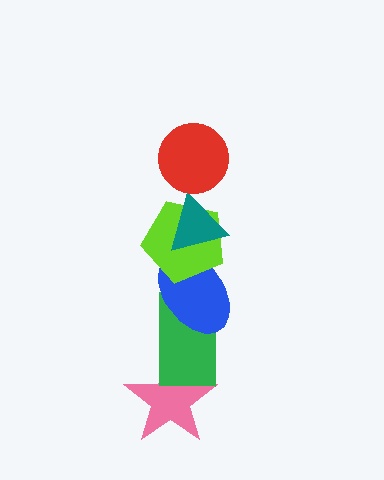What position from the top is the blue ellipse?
The blue ellipse is 4th from the top.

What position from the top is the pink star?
The pink star is 6th from the top.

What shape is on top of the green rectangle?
The blue ellipse is on top of the green rectangle.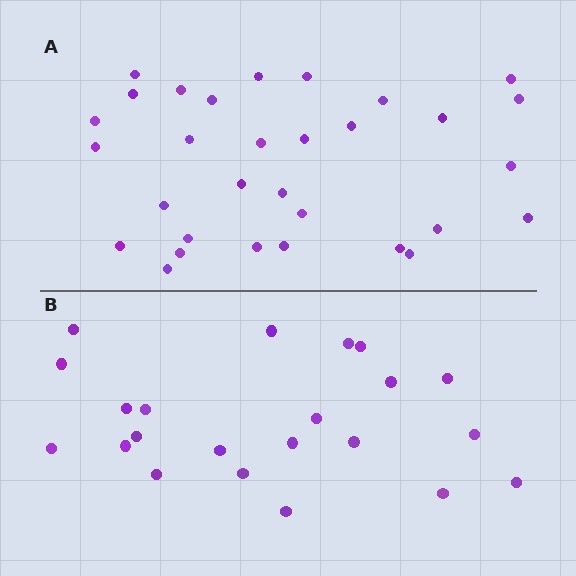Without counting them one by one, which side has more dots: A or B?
Region A (the top region) has more dots.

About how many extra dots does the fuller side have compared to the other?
Region A has roughly 8 or so more dots than region B.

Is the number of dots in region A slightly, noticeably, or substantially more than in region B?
Region A has noticeably more, but not dramatically so. The ratio is roughly 1.4 to 1.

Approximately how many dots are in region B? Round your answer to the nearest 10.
About 20 dots. (The exact count is 22, which rounds to 20.)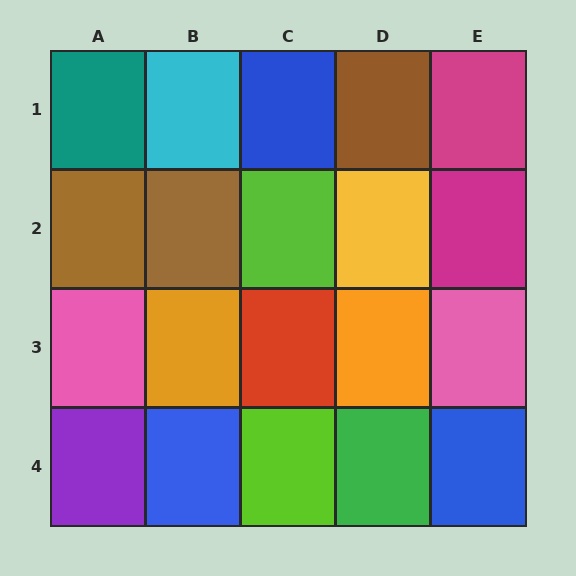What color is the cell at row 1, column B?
Cyan.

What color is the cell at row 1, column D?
Brown.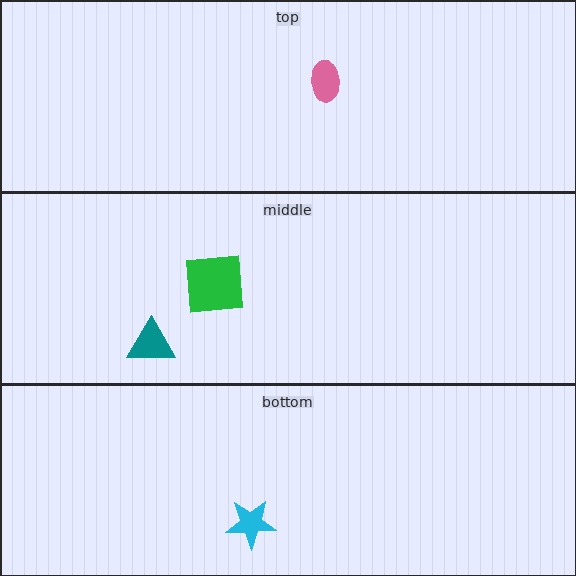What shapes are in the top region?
The pink ellipse.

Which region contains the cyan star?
The bottom region.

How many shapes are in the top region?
1.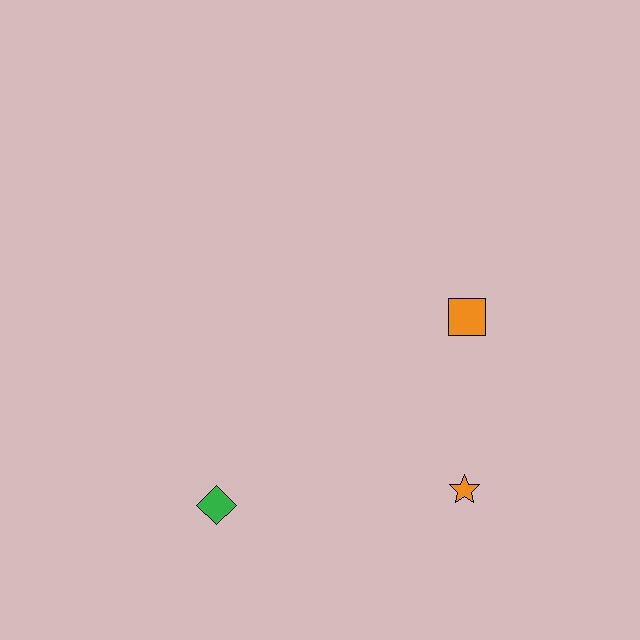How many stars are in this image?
There is 1 star.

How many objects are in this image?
There are 3 objects.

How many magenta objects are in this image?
There are no magenta objects.